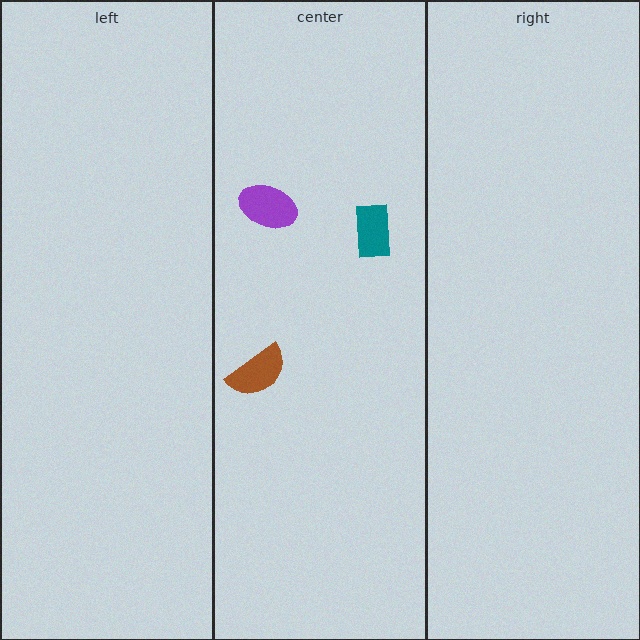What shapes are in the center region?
The teal rectangle, the brown semicircle, the purple ellipse.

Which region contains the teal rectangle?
The center region.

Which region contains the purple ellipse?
The center region.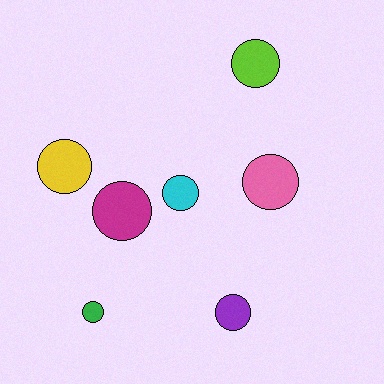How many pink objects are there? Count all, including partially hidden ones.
There is 1 pink object.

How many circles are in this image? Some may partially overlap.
There are 7 circles.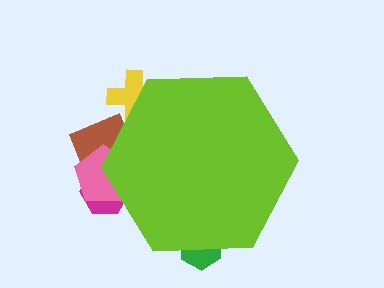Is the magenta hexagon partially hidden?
Yes, the magenta hexagon is partially hidden behind the lime hexagon.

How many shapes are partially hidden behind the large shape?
5 shapes are partially hidden.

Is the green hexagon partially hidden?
Yes, the green hexagon is partially hidden behind the lime hexagon.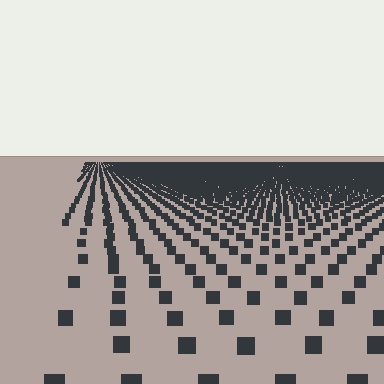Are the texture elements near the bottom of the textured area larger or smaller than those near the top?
Larger. Near the bottom, elements are closer to the viewer and appear at a bigger on-screen size.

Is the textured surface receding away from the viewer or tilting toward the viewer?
The surface is receding away from the viewer. Texture elements get smaller and denser toward the top.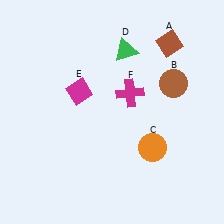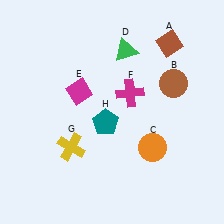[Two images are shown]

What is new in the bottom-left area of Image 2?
A yellow cross (G) was added in the bottom-left area of Image 2.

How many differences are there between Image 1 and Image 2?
There are 2 differences between the two images.